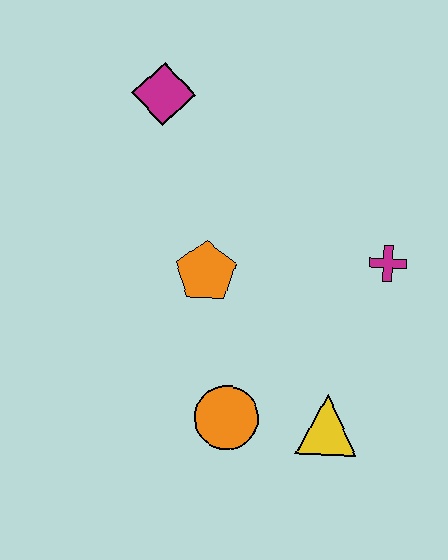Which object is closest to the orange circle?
The yellow triangle is closest to the orange circle.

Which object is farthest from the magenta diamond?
The yellow triangle is farthest from the magenta diamond.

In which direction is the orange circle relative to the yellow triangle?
The orange circle is to the left of the yellow triangle.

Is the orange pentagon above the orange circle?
Yes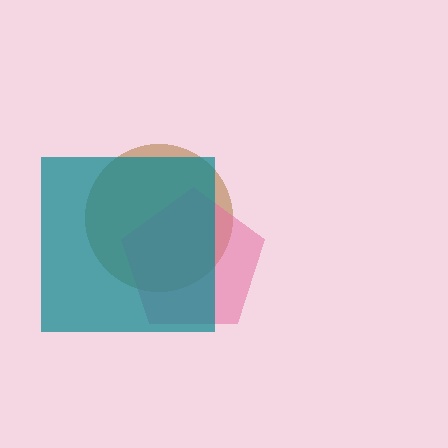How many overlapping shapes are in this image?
There are 3 overlapping shapes in the image.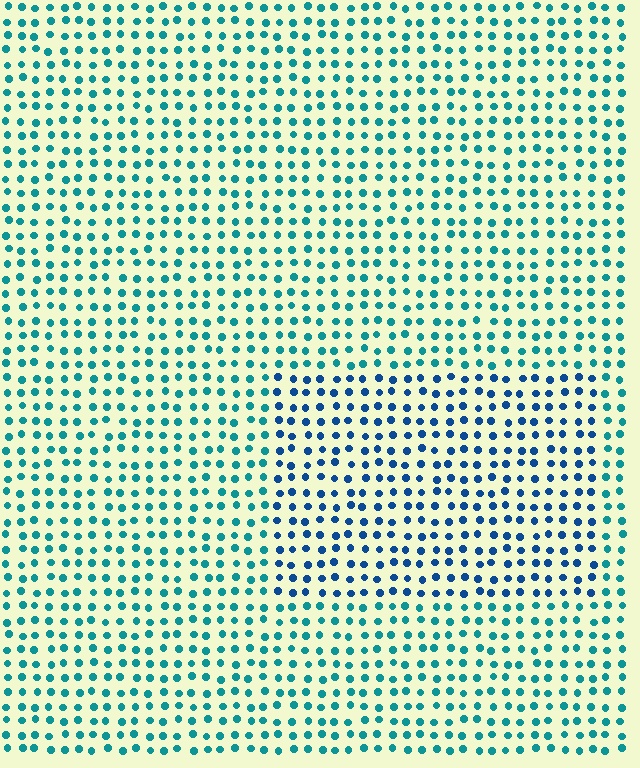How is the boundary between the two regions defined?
The boundary is defined purely by a slight shift in hue (about 34 degrees). Spacing, size, and orientation are identical on both sides.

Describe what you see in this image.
The image is filled with small teal elements in a uniform arrangement. A rectangle-shaped region is visible where the elements are tinted to a slightly different hue, forming a subtle color boundary.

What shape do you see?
I see a rectangle.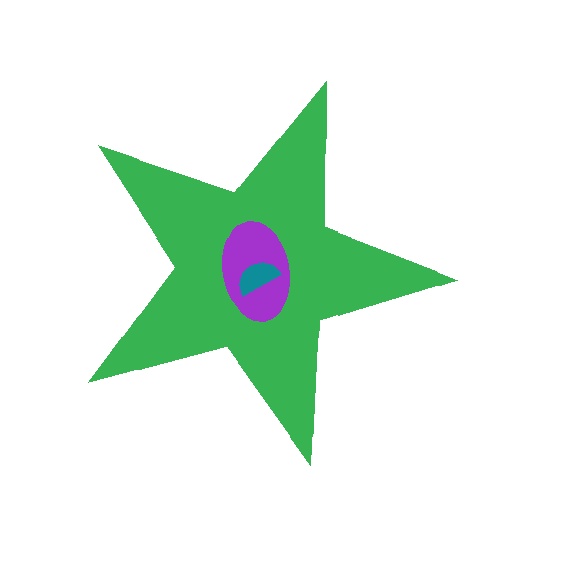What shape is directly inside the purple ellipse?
The teal semicircle.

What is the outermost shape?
The green star.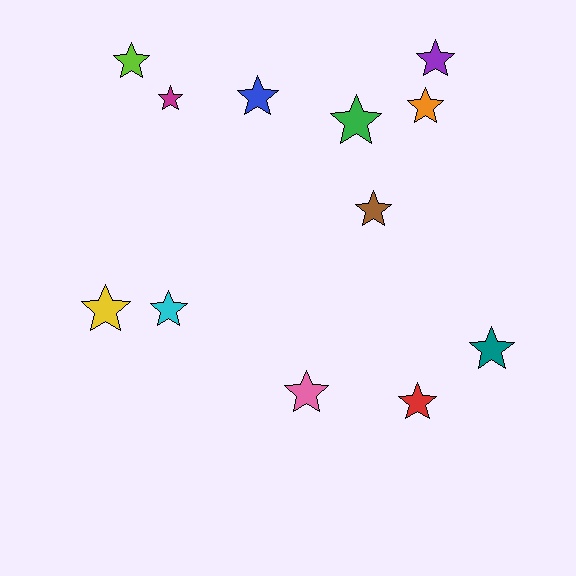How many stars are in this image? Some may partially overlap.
There are 12 stars.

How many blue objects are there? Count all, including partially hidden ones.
There is 1 blue object.